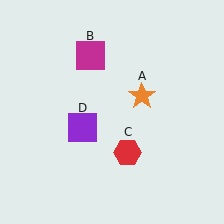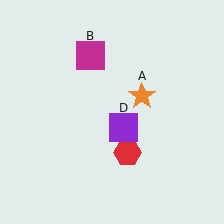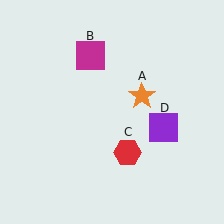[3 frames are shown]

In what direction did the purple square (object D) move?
The purple square (object D) moved right.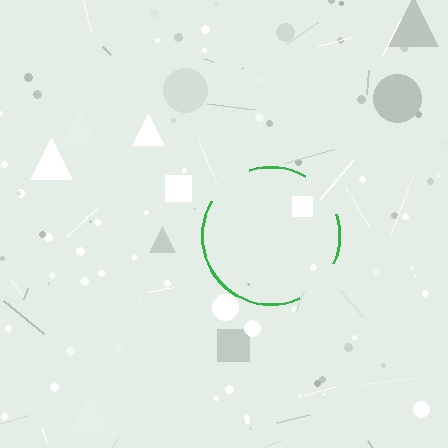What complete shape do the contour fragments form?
The contour fragments form a circle.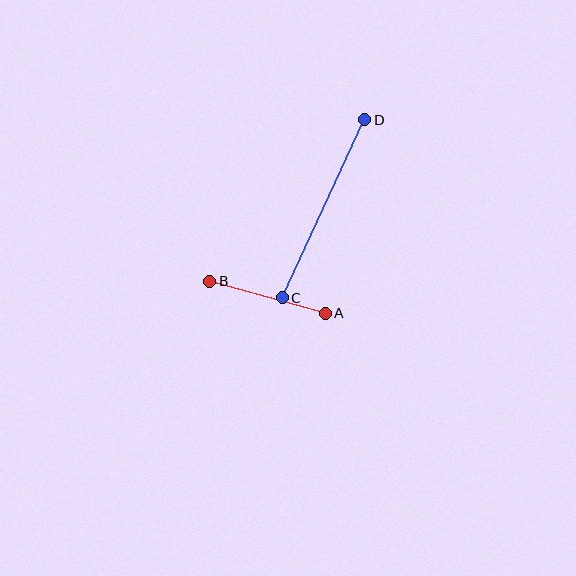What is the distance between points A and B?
The distance is approximately 120 pixels.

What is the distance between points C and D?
The distance is approximately 197 pixels.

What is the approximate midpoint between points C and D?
The midpoint is at approximately (324, 209) pixels.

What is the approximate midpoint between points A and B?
The midpoint is at approximately (267, 297) pixels.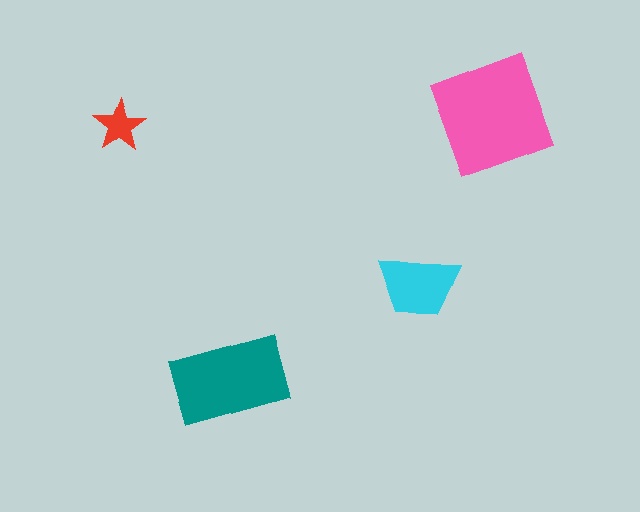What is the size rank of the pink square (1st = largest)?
1st.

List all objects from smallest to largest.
The red star, the cyan trapezoid, the teal rectangle, the pink square.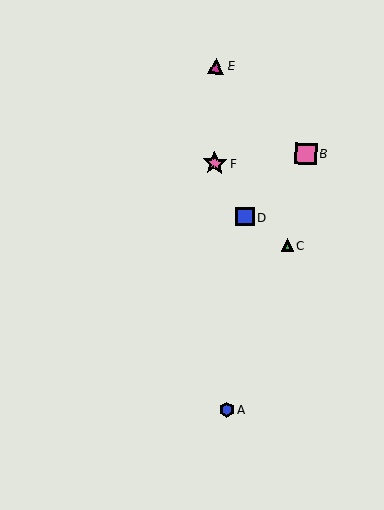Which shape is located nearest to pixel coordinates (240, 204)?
The blue square (labeled D) at (245, 217) is nearest to that location.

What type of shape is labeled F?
Shape F is a pink star.